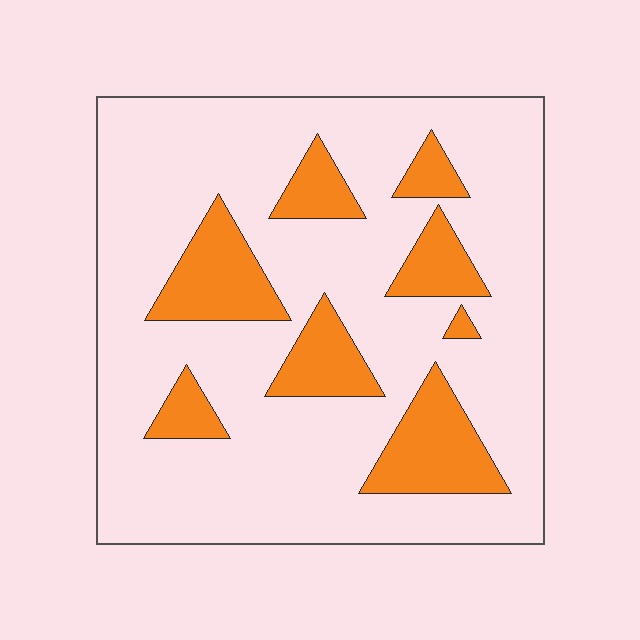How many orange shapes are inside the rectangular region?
8.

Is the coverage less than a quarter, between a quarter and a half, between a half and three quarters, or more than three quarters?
Less than a quarter.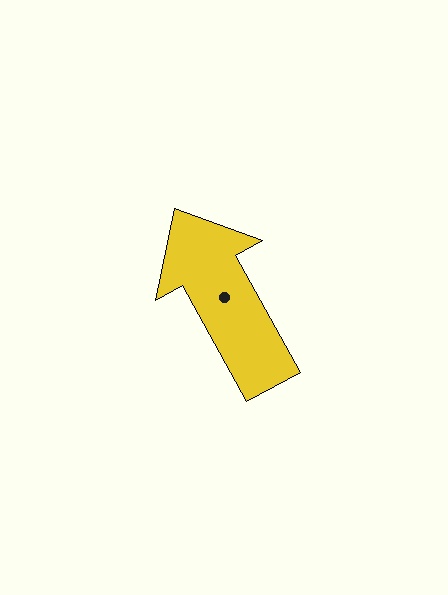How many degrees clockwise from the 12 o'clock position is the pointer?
Approximately 331 degrees.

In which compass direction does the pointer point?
Northwest.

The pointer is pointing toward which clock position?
Roughly 11 o'clock.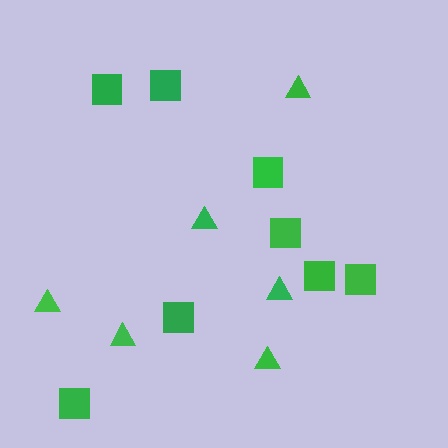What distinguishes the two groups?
There are 2 groups: one group of squares (8) and one group of triangles (6).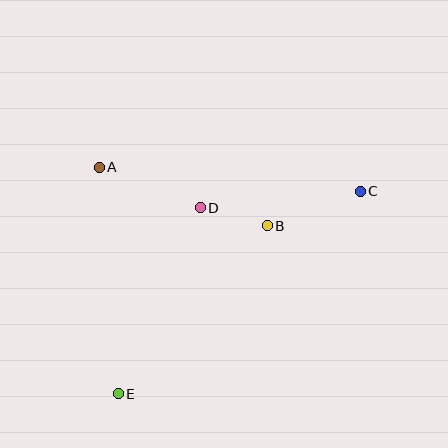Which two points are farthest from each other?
Points C and E are farthest from each other.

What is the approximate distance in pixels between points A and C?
The distance between A and C is approximately 262 pixels.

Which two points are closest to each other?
Points B and D are closest to each other.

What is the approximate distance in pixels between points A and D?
The distance between A and D is approximately 109 pixels.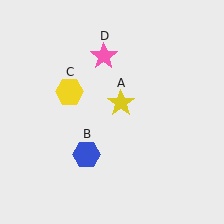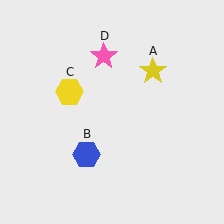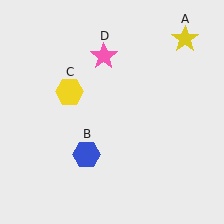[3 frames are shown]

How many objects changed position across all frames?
1 object changed position: yellow star (object A).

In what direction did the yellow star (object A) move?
The yellow star (object A) moved up and to the right.